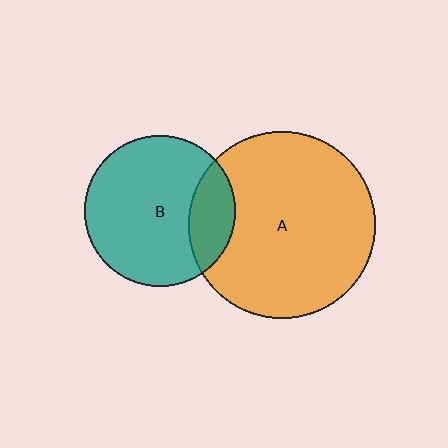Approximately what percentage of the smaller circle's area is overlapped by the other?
Approximately 20%.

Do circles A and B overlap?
Yes.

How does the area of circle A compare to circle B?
Approximately 1.6 times.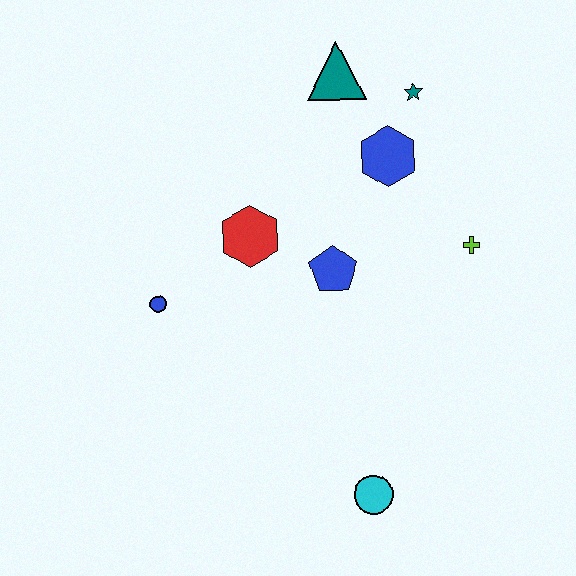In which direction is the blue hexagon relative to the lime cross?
The blue hexagon is above the lime cross.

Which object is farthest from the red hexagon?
The cyan circle is farthest from the red hexagon.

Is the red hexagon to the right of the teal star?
No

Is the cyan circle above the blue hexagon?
No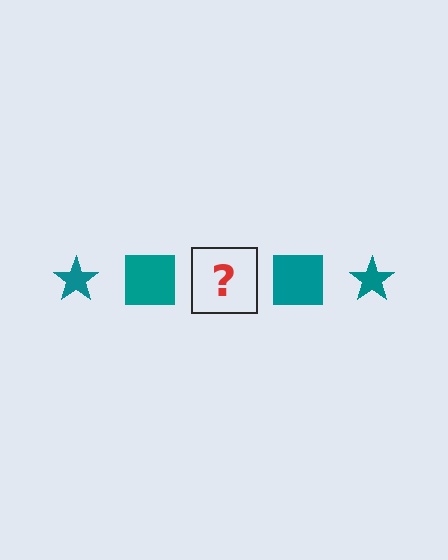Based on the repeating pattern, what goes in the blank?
The blank should be a teal star.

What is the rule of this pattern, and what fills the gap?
The rule is that the pattern cycles through star, square shapes in teal. The gap should be filled with a teal star.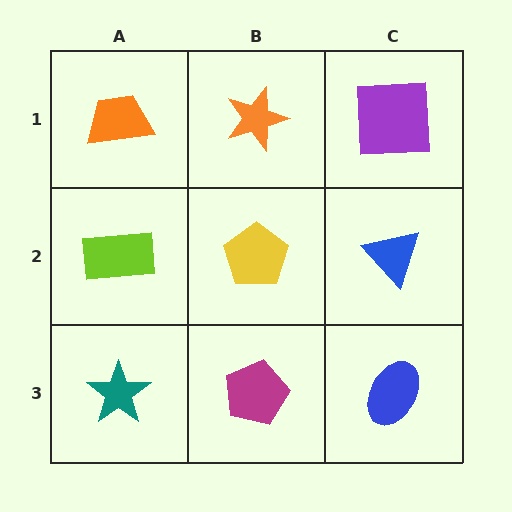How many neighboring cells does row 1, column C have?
2.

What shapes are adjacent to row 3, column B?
A yellow pentagon (row 2, column B), a teal star (row 3, column A), a blue ellipse (row 3, column C).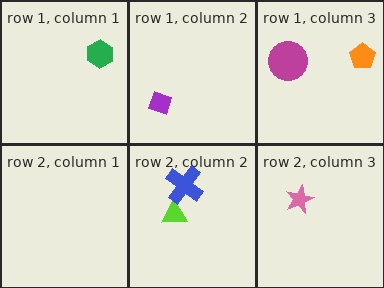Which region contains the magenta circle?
The row 1, column 3 region.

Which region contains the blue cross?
The row 2, column 2 region.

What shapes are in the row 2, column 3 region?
The pink star.